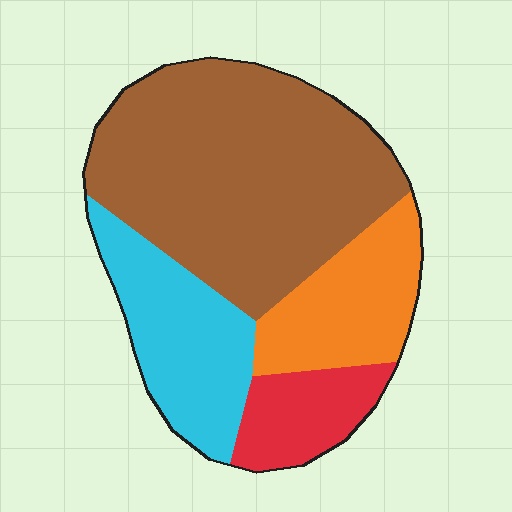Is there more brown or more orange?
Brown.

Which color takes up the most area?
Brown, at roughly 50%.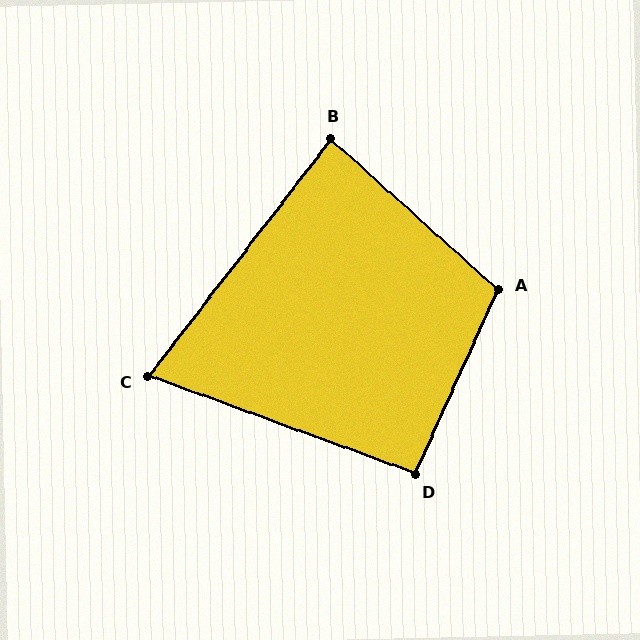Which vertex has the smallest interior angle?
C, at approximately 72 degrees.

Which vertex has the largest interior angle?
A, at approximately 108 degrees.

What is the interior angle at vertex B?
Approximately 86 degrees (approximately right).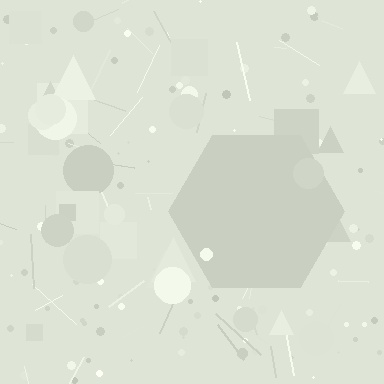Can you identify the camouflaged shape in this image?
The camouflaged shape is a hexagon.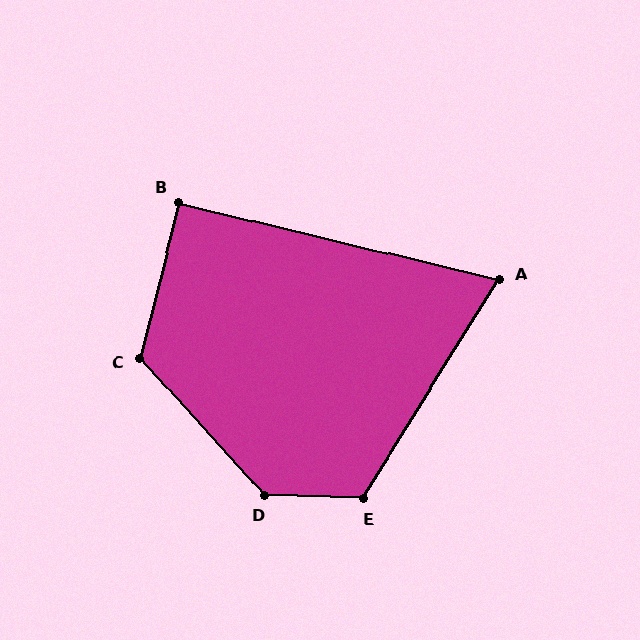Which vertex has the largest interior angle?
D, at approximately 134 degrees.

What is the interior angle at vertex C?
Approximately 124 degrees (obtuse).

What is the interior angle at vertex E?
Approximately 120 degrees (obtuse).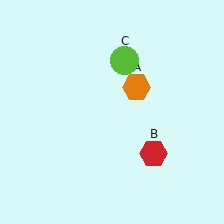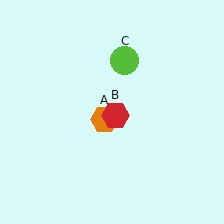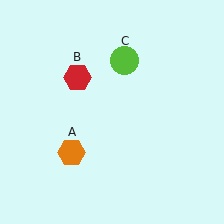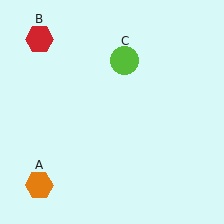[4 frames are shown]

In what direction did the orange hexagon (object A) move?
The orange hexagon (object A) moved down and to the left.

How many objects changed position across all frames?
2 objects changed position: orange hexagon (object A), red hexagon (object B).